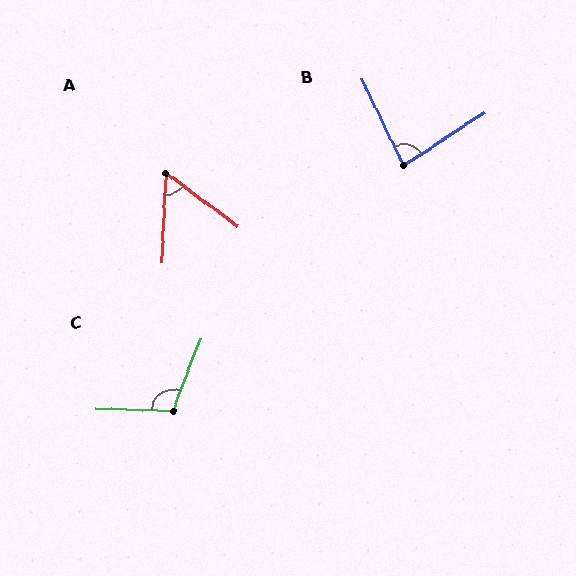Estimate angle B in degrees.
Approximately 83 degrees.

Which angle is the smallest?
A, at approximately 56 degrees.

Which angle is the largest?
C, at approximately 109 degrees.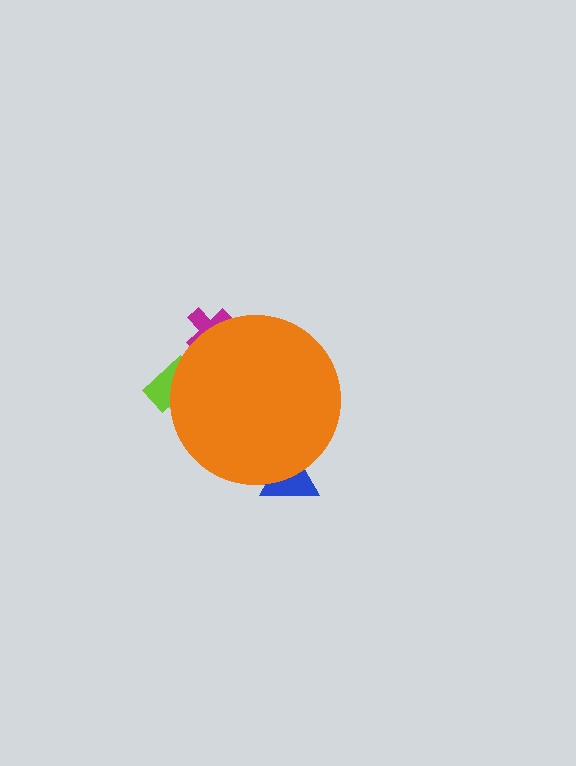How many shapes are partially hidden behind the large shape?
3 shapes are partially hidden.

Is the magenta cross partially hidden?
Yes, the magenta cross is partially hidden behind the orange circle.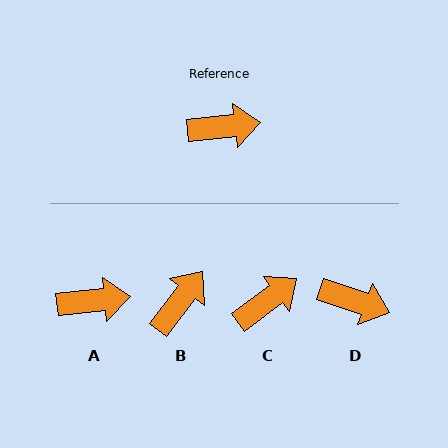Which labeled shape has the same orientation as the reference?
A.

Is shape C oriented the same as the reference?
No, it is off by about 31 degrees.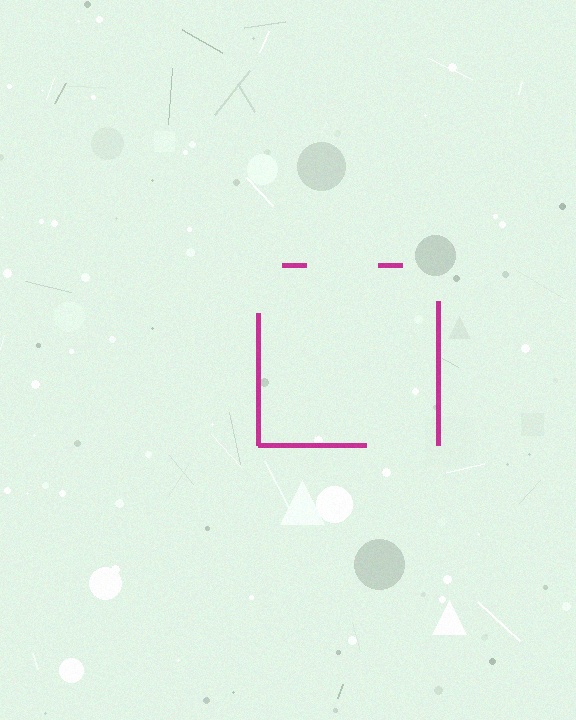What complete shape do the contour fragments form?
The contour fragments form a square.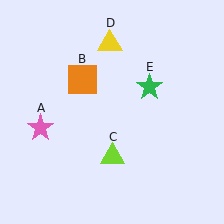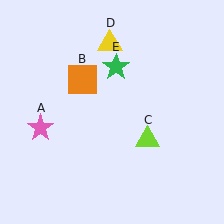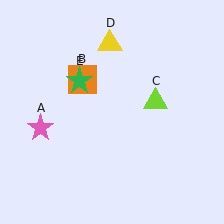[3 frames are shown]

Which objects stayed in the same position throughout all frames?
Pink star (object A) and orange square (object B) and yellow triangle (object D) remained stationary.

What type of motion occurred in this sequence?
The lime triangle (object C), green star (object E) rotated counterclockwise around the center of the scene.